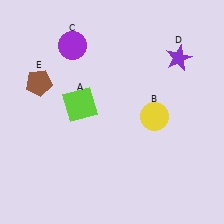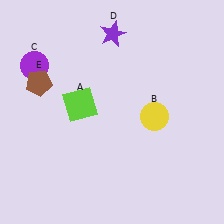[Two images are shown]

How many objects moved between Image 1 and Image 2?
2 objects moved between the two images.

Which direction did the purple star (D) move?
The purple star (D) moved left.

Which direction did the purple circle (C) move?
The purple circle (C) moved left.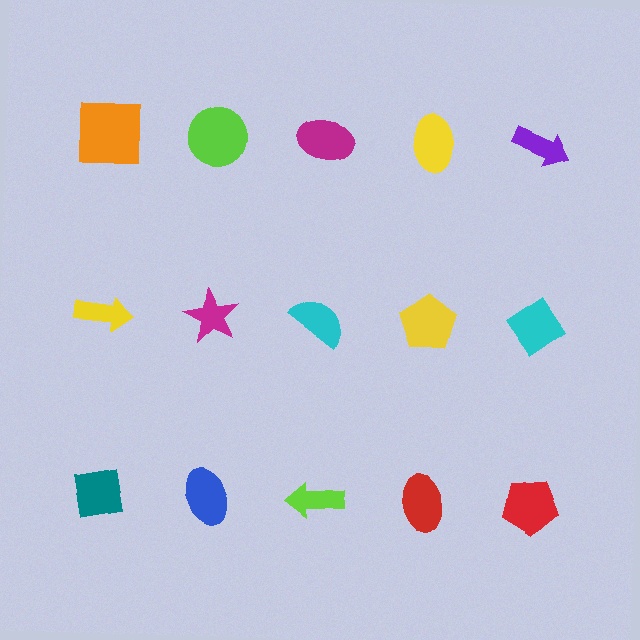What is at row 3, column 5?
A red pentagon.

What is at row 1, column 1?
An orange square.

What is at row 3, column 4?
A red ellipse.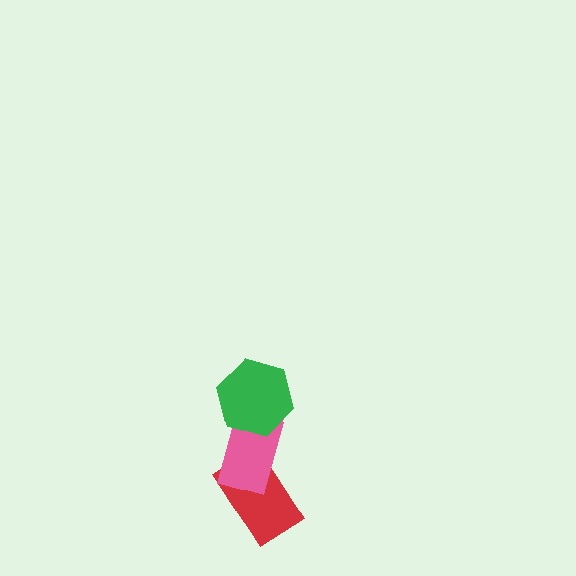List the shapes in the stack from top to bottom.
From top to bottom: the green hexagon, the pink rectangle, the red rectangle.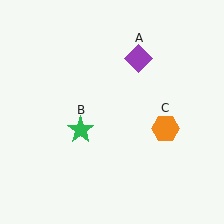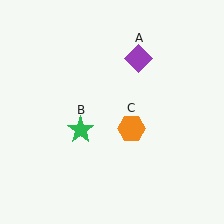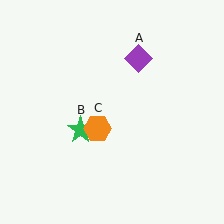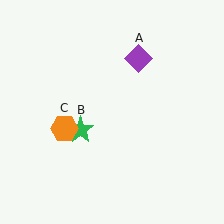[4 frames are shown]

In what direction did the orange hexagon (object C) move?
The orange hexagon (object C) moved left.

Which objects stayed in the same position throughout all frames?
Purple diamond (object A) and green star (object B) remained stationary.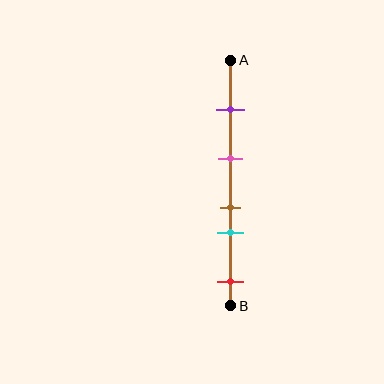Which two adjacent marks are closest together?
The brown and cyan marks are the closest adjacent pair.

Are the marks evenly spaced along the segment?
No, the marks are not evenly spaced.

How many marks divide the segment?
There are 5 marks dividing the segment.